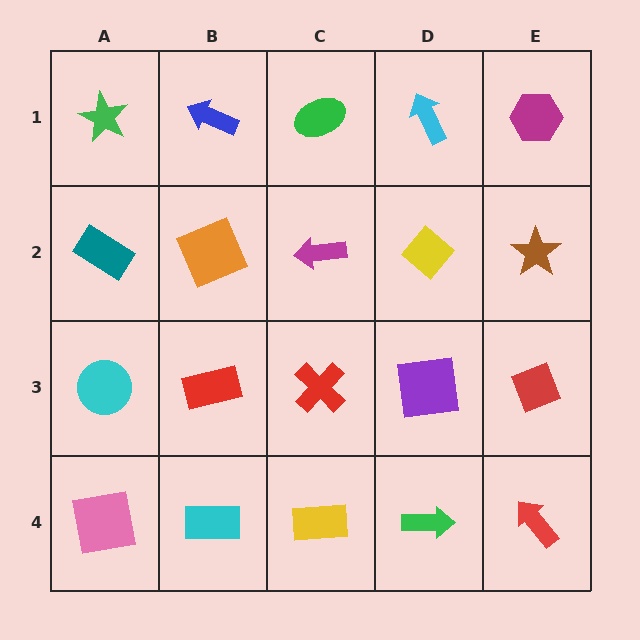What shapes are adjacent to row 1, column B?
An orange square (row 2, column B), a green star (row 1, column A), a green ellipse (row 1, column C).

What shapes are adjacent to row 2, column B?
A blue arrow (row 1, column B), a red rectangle (row 3, column B), a teal rectangle (row 2, column A), a magenta arrow (row 2, column C).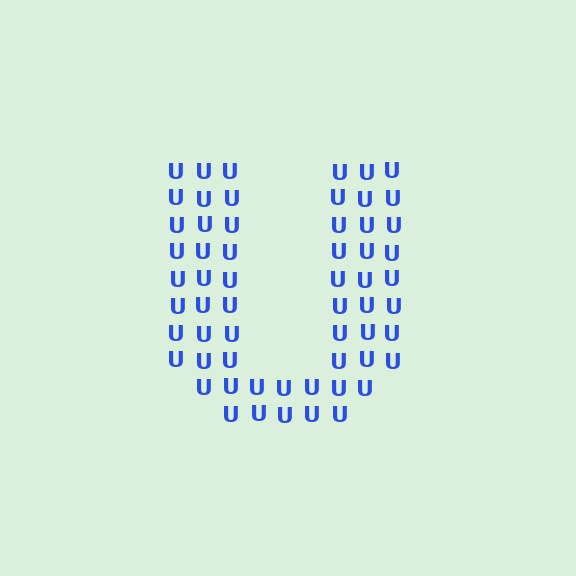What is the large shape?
The large shape is the letter U.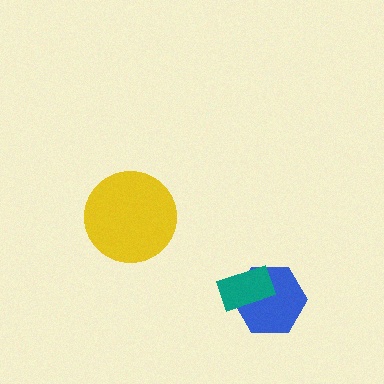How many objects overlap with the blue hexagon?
1 object overlaps with the blue hexagon.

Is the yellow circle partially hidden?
No, no other shape covers it.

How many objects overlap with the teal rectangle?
1 object overlaps with the teal rectangle.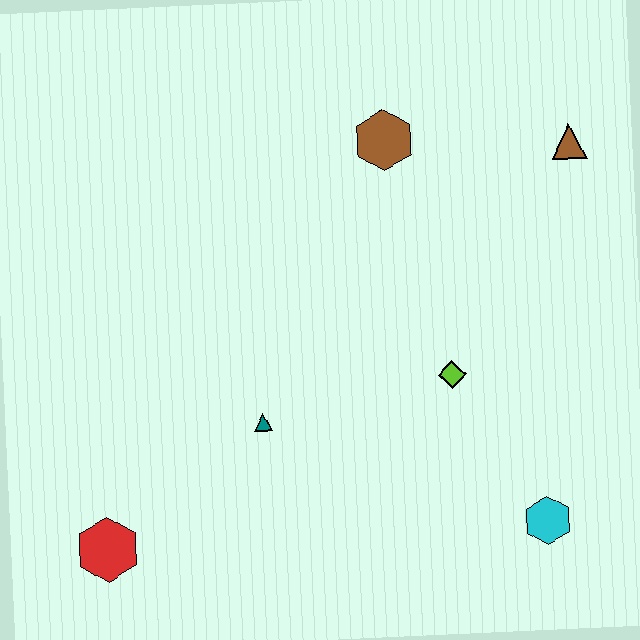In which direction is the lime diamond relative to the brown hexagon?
The lime diamond is below the brown hexagon.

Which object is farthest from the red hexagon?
The brown triangle is farthest from the red hexagon.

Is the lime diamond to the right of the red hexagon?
Yes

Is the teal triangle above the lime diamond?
No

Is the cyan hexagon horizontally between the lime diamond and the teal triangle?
No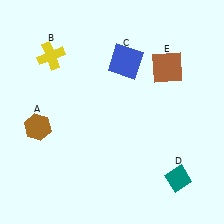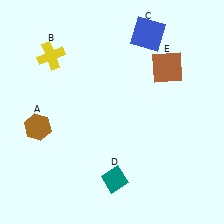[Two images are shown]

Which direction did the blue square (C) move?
The blue square (C) moved up.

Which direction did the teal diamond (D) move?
The teal diamond (D) moved left.